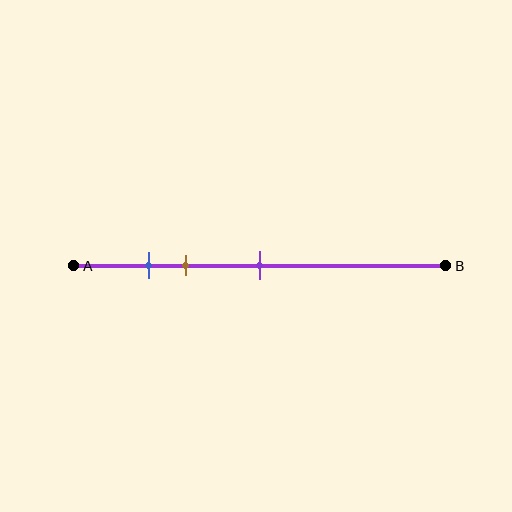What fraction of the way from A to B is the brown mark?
The brown mark is approximately 30% (0.3) of the way from A to B.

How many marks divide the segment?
There are 3 marks dividing the segment.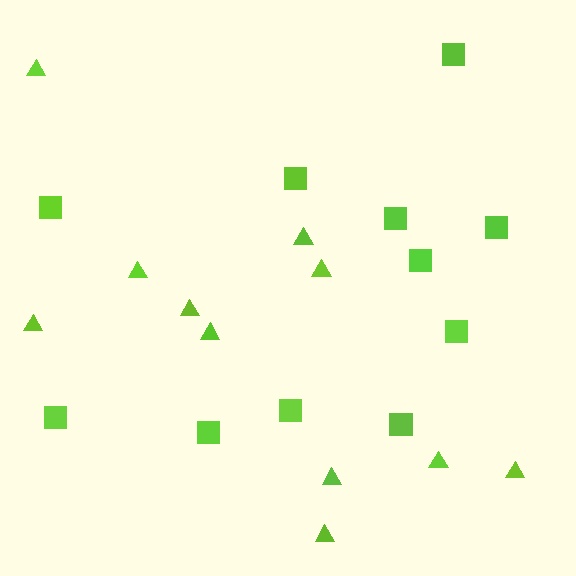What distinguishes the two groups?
There are 2 groups: one group of triangles (11) and one group of squares (11).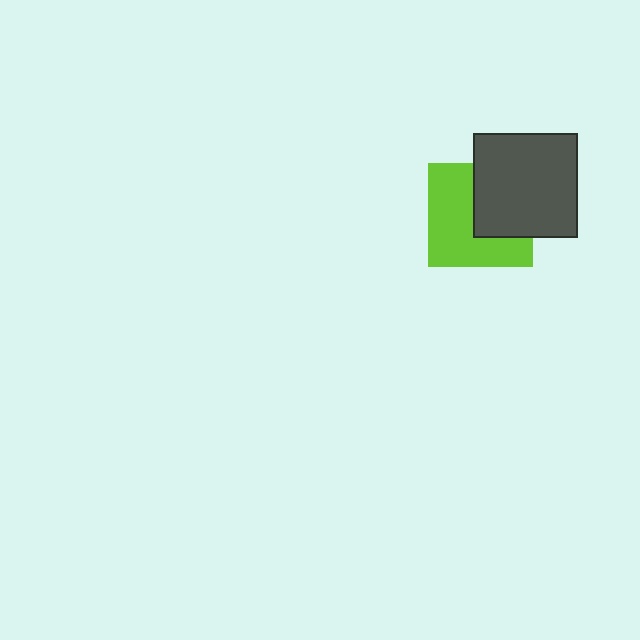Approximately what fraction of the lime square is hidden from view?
Roughly 40% of the lime square is hidden behind the dark gray square.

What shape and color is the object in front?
The object in front is a dark gray square.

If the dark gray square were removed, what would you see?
You would see the complete lime square.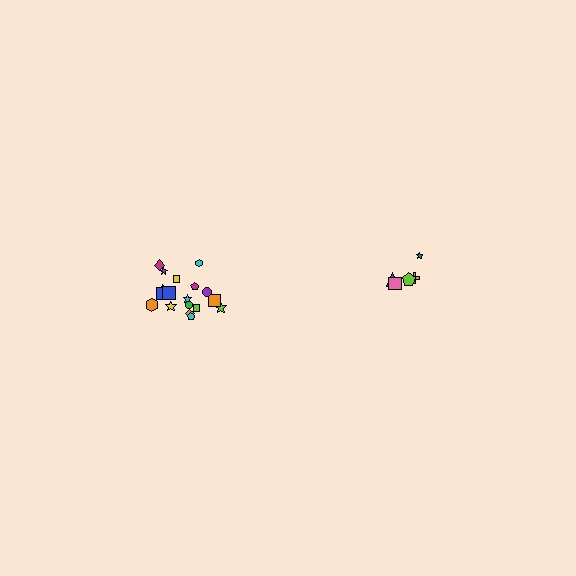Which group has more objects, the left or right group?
The left group.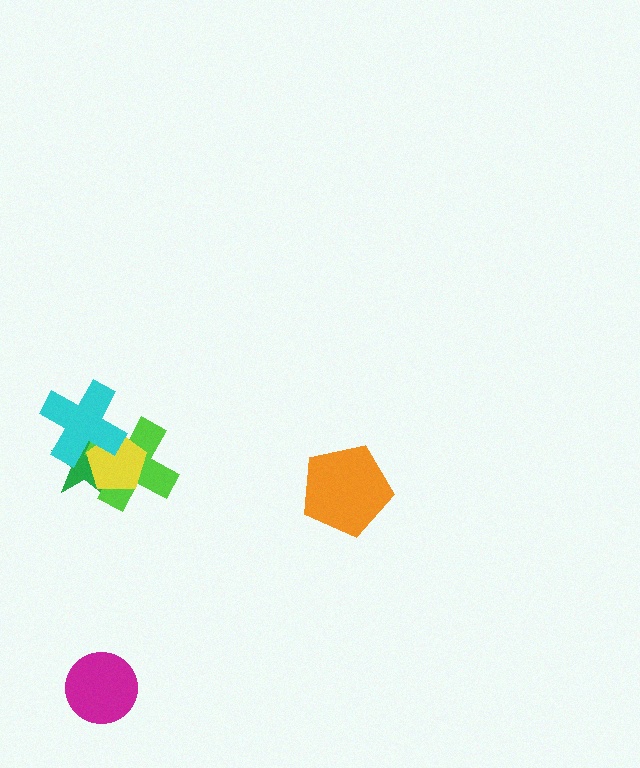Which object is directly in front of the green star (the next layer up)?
The lime cross is directly in front of the green star.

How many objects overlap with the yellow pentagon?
3 objects overlap with the yellow pentagon.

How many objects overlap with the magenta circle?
0 objects overlap with the magenta circle.